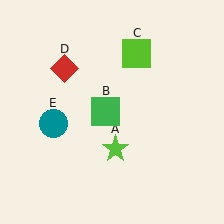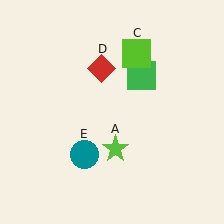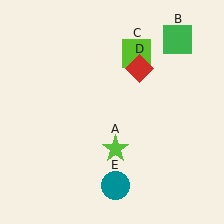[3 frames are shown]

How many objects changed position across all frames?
3 objects changed position: green square (object B), red diamond (object D), teal circle (object E).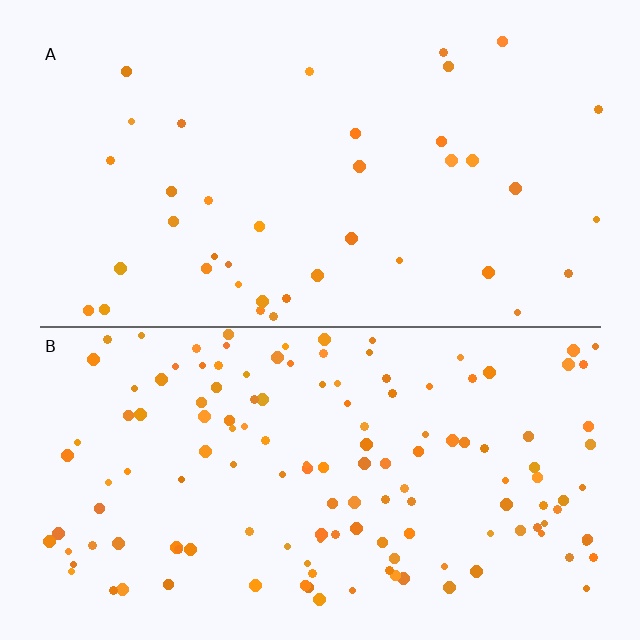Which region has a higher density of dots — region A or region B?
B (the bottom).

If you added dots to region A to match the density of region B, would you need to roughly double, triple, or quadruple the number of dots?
Approximately quadruple.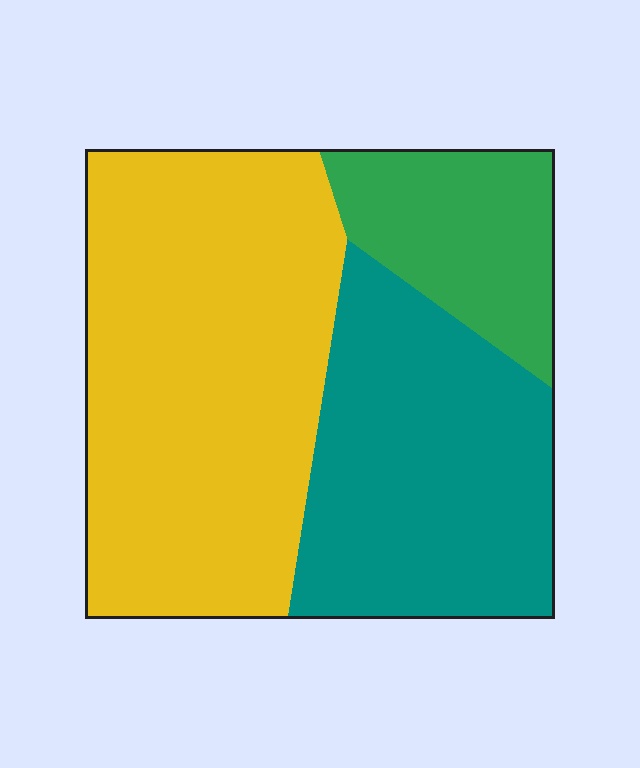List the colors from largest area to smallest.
From largest to smallest: yellow, teal, green.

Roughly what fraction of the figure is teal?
Teal covers around 35% of the figure.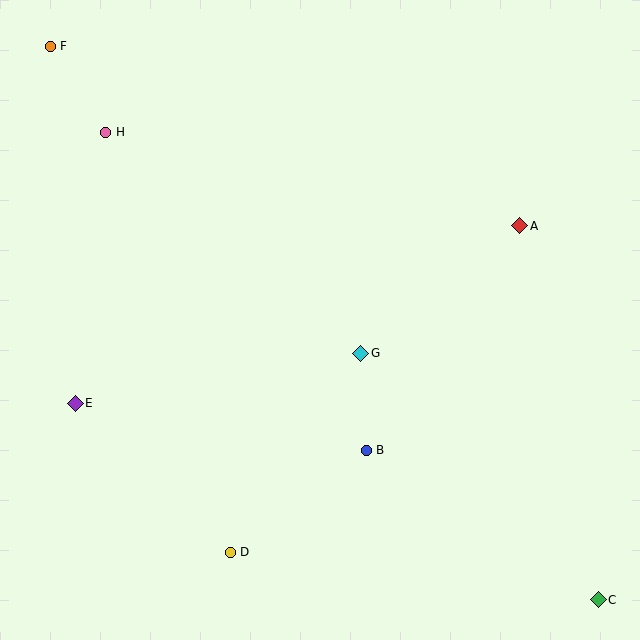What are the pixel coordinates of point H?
Point H is at (106, 133).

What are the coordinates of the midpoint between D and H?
The midpoint between D and H is at (168, 342).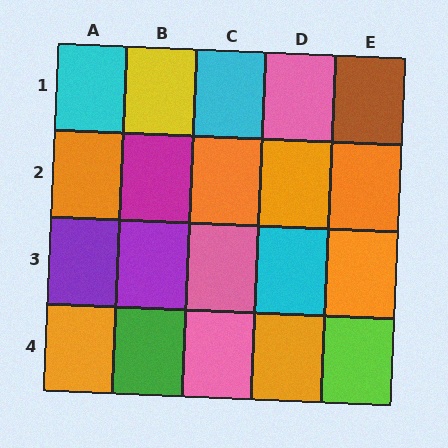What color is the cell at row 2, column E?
Orange.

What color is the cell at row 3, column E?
Orange.